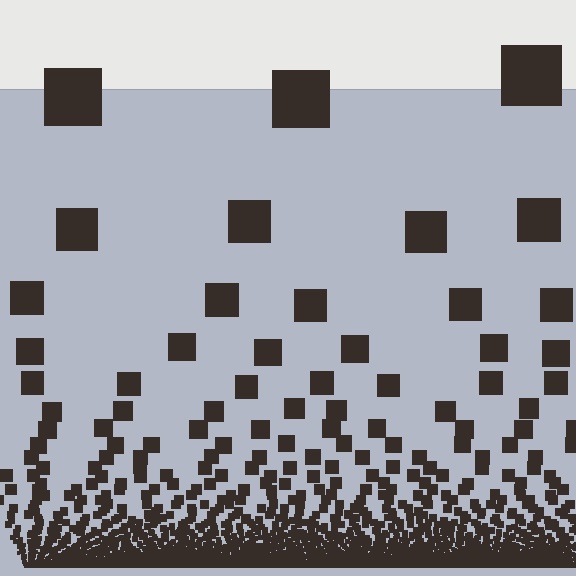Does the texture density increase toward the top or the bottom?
Density increases toward the bottom.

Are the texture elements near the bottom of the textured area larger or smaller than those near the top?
Smaller. The gradient is inverted — elements near the bottom are smaller and denser.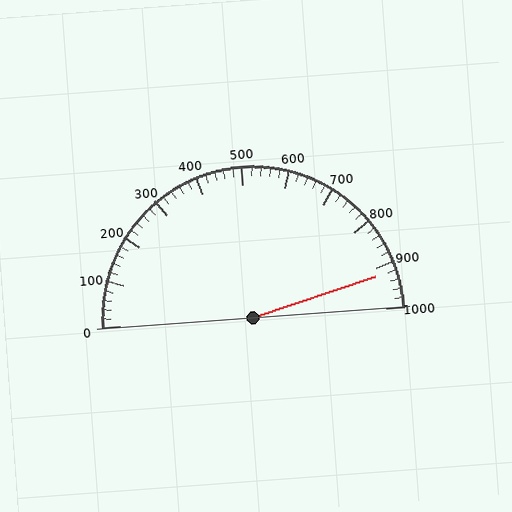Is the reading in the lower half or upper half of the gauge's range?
The reading is in the upper half of the range (0 to 1000).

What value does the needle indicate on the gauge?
The needle indicates approximately 920.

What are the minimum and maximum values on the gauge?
The gauge ranges from 0 to 1000.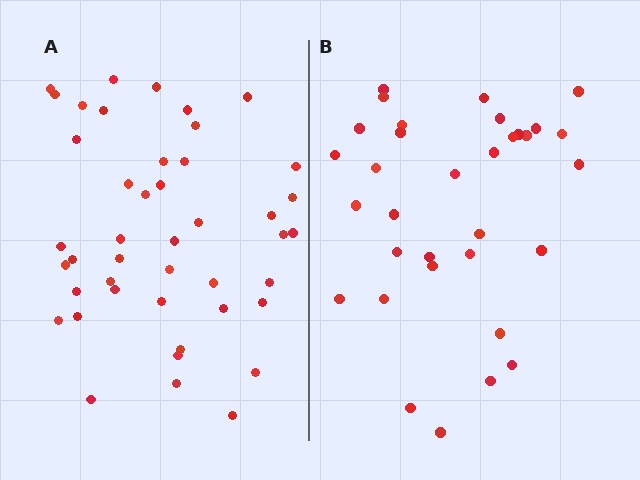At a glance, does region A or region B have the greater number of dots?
Region A (the left region) has more dots.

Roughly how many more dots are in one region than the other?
Region A has roughly 12 or so more dots than region B.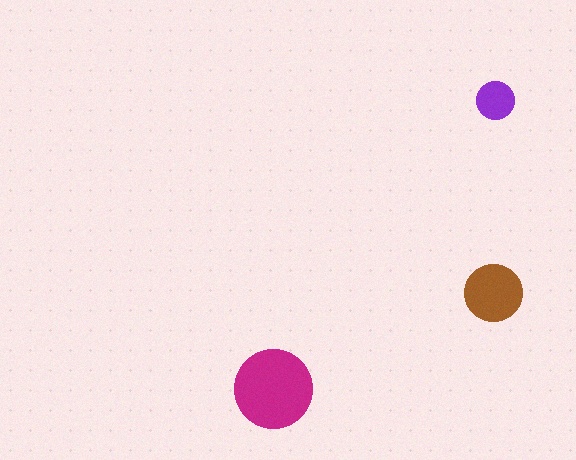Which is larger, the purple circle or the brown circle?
The brown one.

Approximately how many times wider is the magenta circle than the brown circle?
About 1.5 times wider.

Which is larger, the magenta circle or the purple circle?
The magenta one.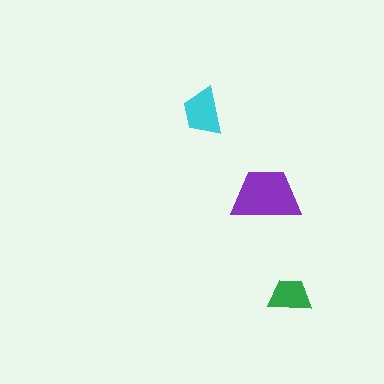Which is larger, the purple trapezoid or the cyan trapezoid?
The purple one.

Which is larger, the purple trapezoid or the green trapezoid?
The purple one.